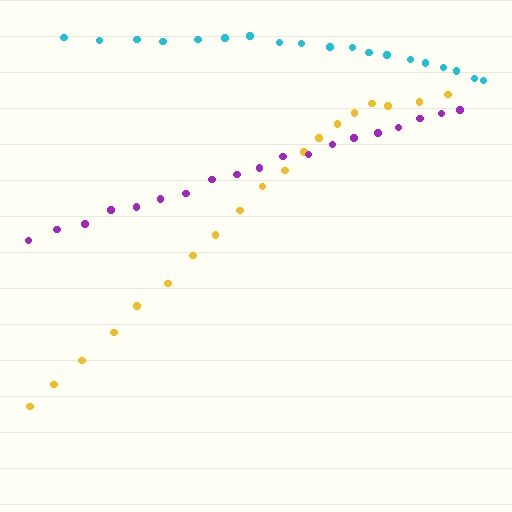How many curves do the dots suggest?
There are 3 distinct paths.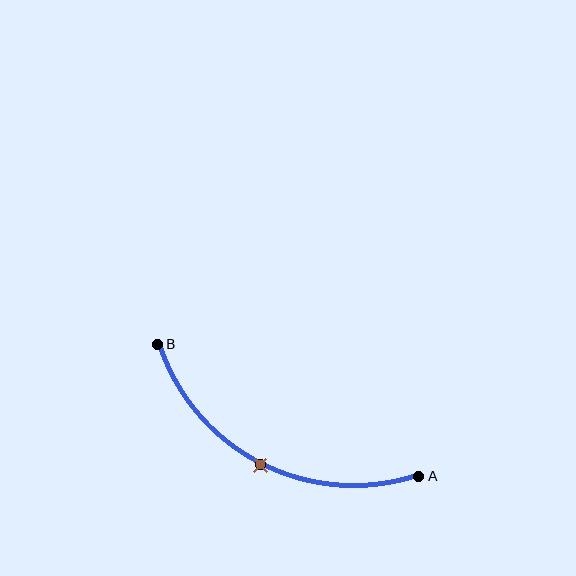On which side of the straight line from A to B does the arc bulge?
The arc bulges below the straight line connecting A and B.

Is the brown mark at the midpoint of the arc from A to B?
Yes. The brown mark lies on the arc at equal arc-length from both A and B — it is the arc midpoint.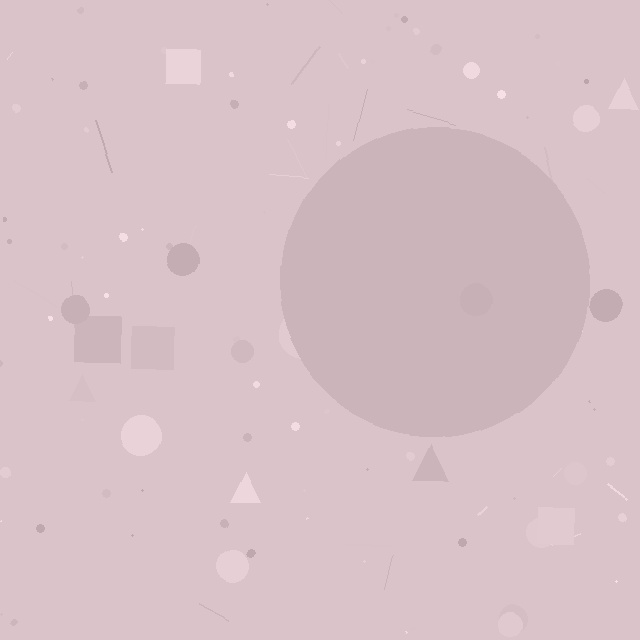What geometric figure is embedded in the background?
A circle is embedded in the background.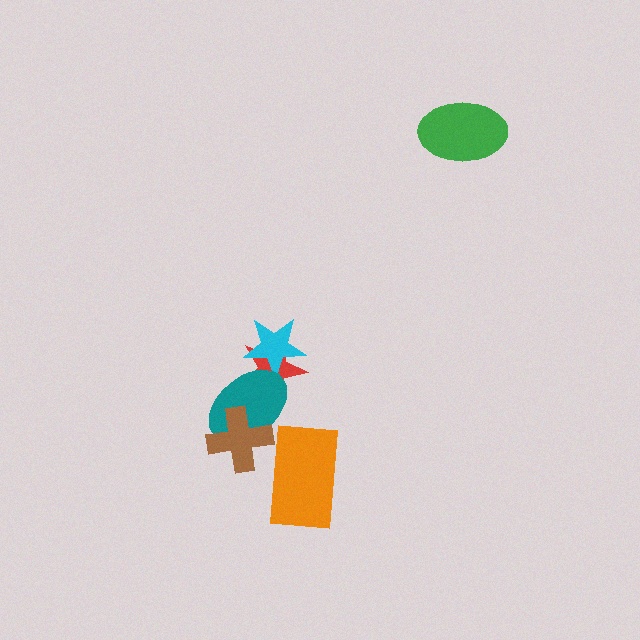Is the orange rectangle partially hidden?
Yes, it is partially covered by another shape.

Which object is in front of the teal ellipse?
The brown cross is in front of the teal ellipse.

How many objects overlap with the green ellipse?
0 objects overlap with the green ellipse.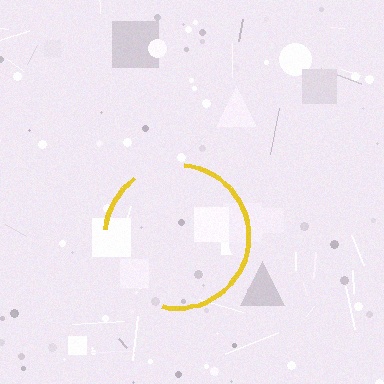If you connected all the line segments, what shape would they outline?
They would outline a circle.